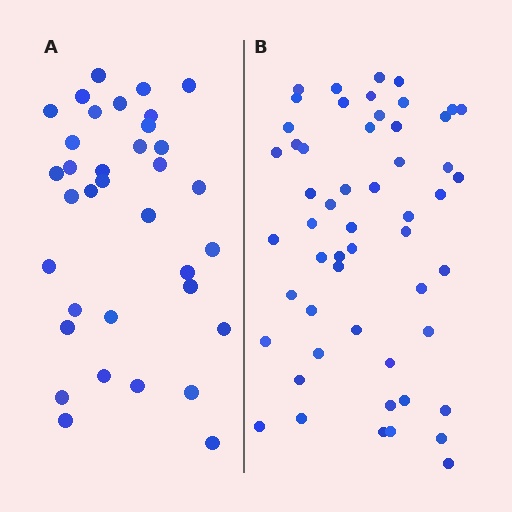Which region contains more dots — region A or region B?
Region B (the right region) has more dots.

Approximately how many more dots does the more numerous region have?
Region B has approximately 20 more dots than region A.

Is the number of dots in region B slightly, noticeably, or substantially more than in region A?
Region B has substantially more. The ratio is roughly 1.5 to 1.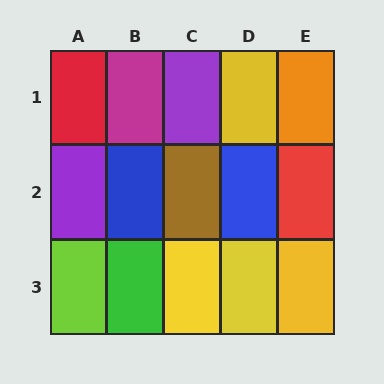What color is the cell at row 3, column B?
Green.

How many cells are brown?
1 cell is brown.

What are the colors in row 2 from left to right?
Purple, blue, brown, blue, red.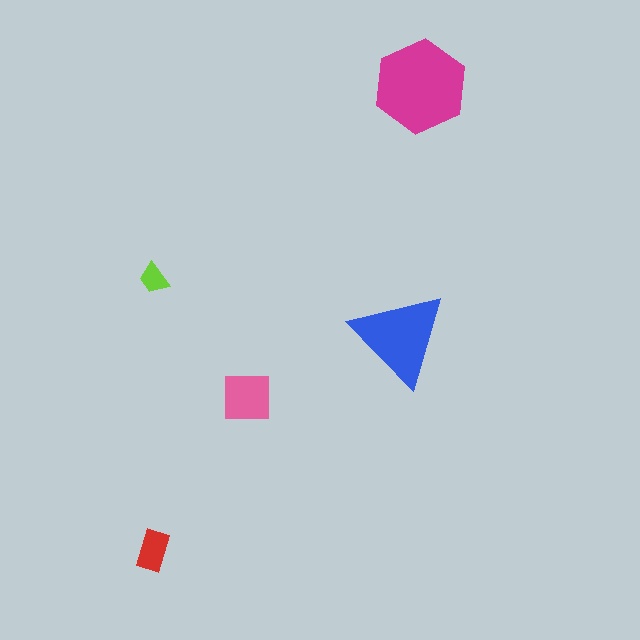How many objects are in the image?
There are 5 objects in the image.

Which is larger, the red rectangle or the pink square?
The pink square.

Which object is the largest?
The magenta hexagon.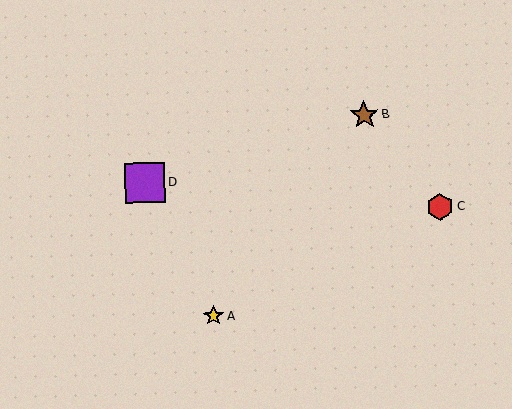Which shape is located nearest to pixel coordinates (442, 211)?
The red hexagon (labeled C) at (440, 207) is nearest to that location.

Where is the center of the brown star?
The center of the brown star is at (364, 115).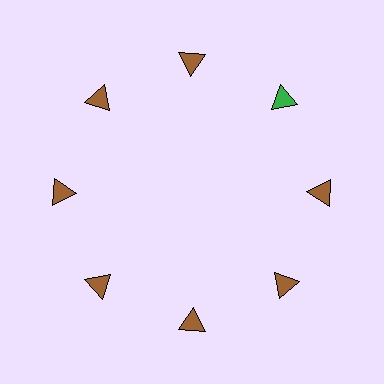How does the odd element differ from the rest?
It has a different color: green instead of brown.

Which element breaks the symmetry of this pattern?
The green triangle at roughly the 2 o'clock position breaks the symmetry. All other shapes are brown triangles.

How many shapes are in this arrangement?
There are 8 shapes arranged in a ring pattern.